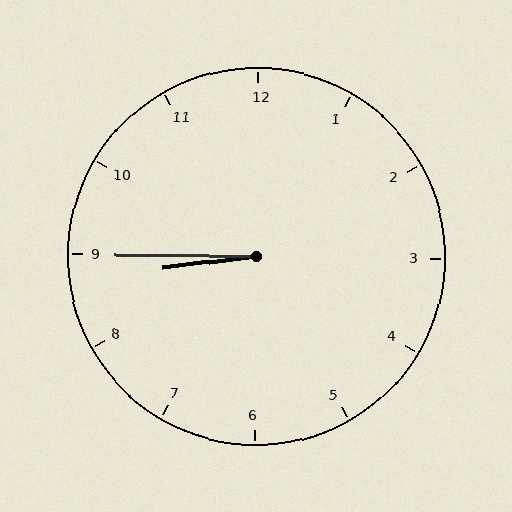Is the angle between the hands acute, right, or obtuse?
It is acute.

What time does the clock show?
8:45.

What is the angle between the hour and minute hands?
Approximately 8 degrees.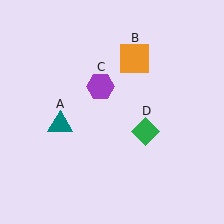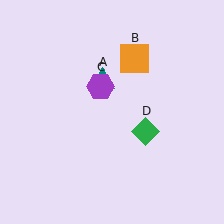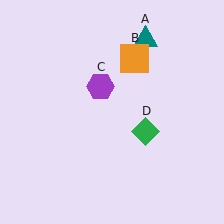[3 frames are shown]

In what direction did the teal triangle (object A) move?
The teal triangle (object A) moved up and to the right.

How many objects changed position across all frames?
1 object changed position: teal triangle (object A).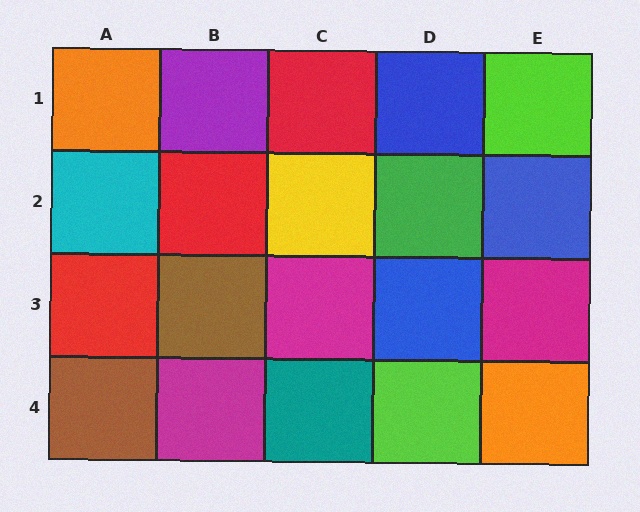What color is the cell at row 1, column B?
Purple.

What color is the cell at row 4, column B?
Magenta.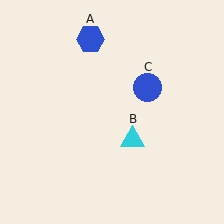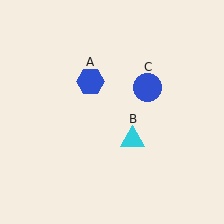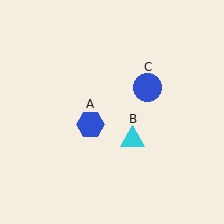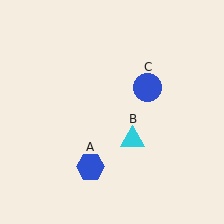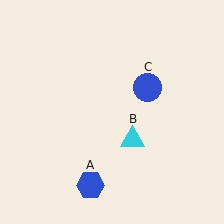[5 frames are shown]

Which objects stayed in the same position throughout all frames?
Cyan triangle (object B) and blue circle (object C) remained stationary.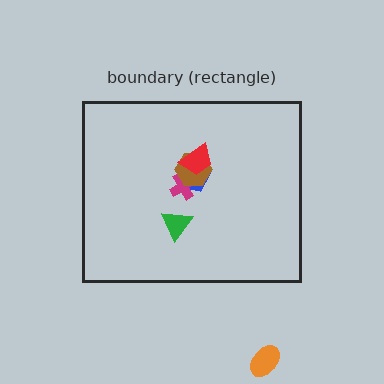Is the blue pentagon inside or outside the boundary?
Inside.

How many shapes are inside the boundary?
5 inside, 1 outside.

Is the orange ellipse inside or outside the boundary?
Outside.